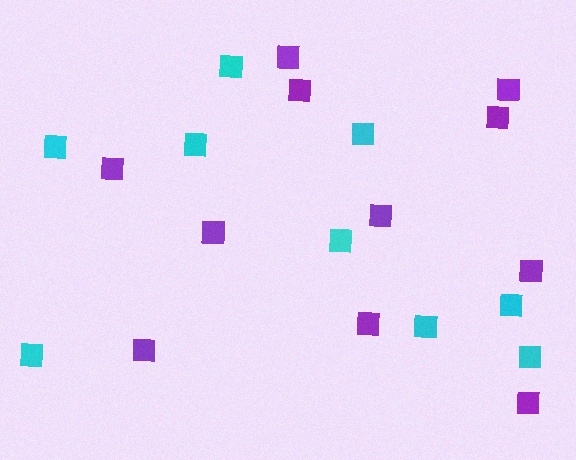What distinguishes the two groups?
There are 2 groups: one group of purple squares (11) and one group of cyan squares (9).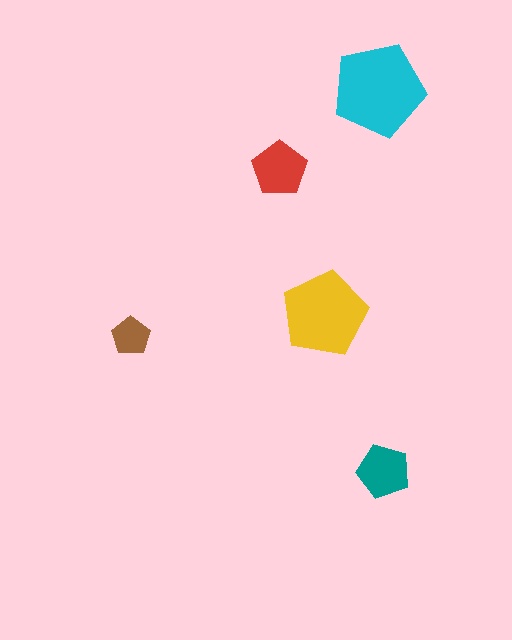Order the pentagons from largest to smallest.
the cyan one, the yellow one, the red one, the teal one, the brown one.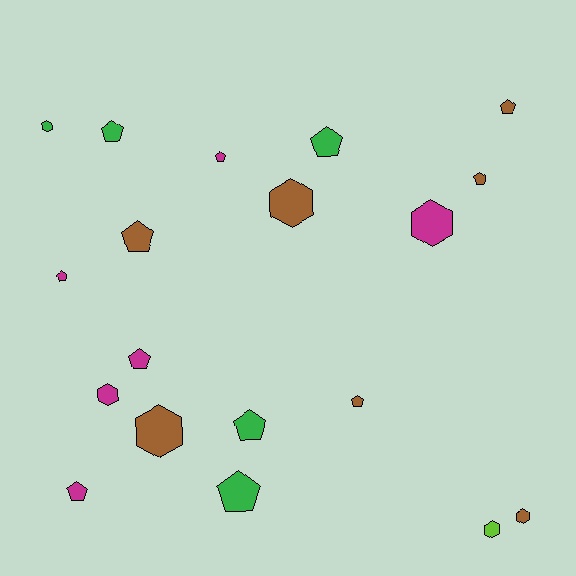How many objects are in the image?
There are 19 objects.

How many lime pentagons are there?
There are no lime pentagons.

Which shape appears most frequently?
Pentagon, with 12 objects.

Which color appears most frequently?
Brown, with 7 objects.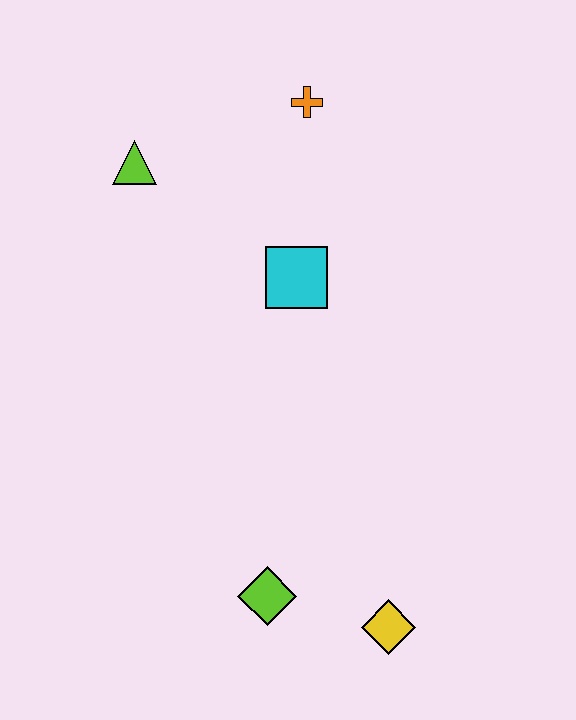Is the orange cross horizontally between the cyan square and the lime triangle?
No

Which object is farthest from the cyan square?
The yellow diamond is farthest from the cyan square.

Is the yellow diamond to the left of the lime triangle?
No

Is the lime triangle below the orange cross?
Yes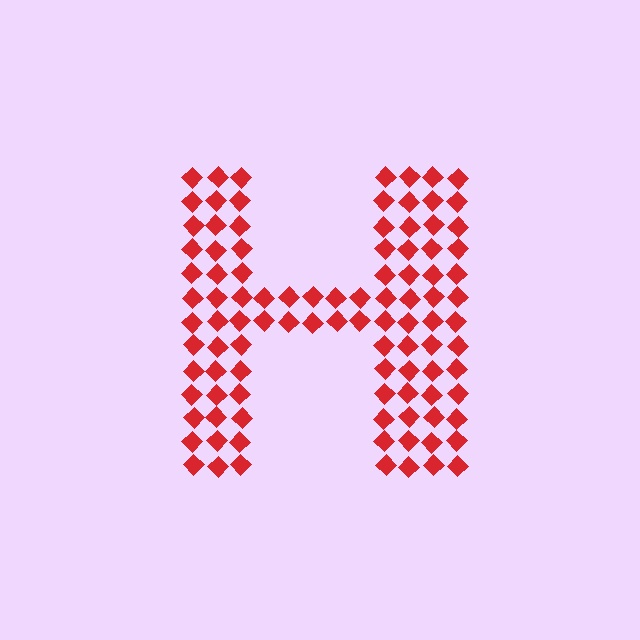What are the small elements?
The small elements are diamonds.